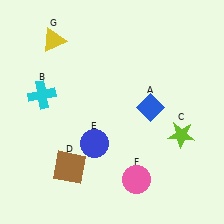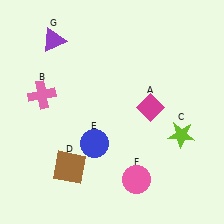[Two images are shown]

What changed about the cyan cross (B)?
In Image 1, B is cyan. In Image 2, it changed to pink.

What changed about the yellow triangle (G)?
In Image 1, G is yellow. In Image 2, it changed to purple.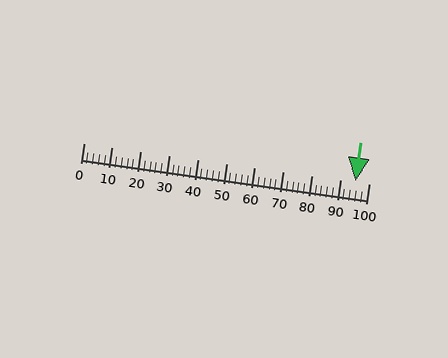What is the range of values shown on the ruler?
The ruler shows values from 0 to 100.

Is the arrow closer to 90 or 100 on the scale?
The arrow is closer to 100.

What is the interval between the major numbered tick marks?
The major tick marks are spaced 10 units apart.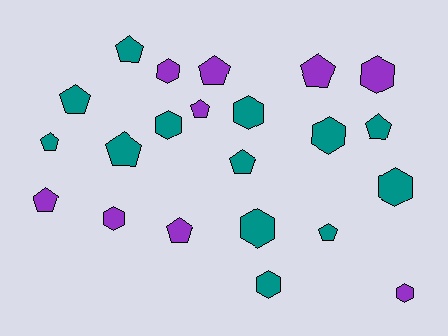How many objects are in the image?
There are 22 objects.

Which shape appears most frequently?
Pentagon, with 12 objects.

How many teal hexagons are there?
There are 6 teal hexagons.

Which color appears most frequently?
Teal, with 13 objects.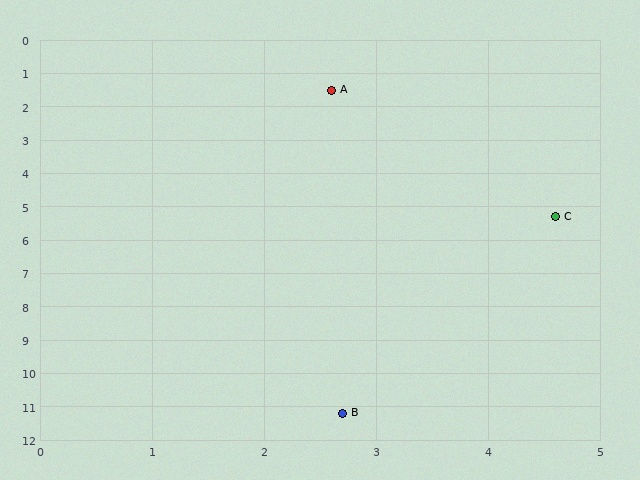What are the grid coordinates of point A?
Point A is at approximately (2.6, 1.5).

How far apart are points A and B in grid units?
Points A and B are about 9.7 grid units apart.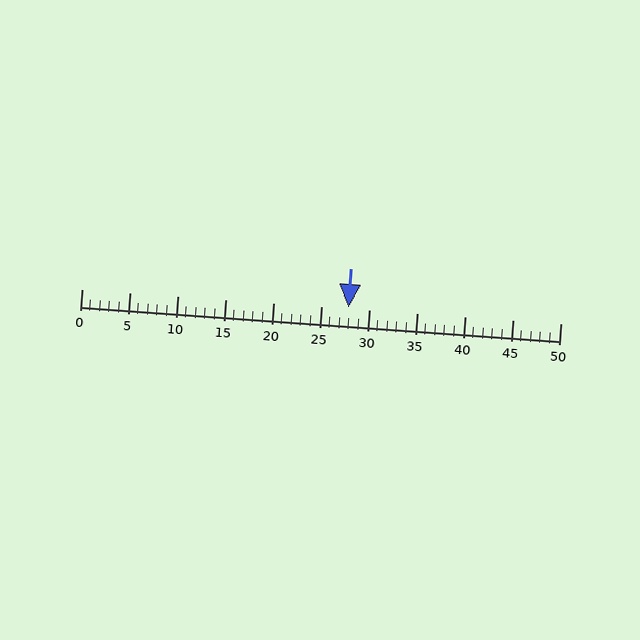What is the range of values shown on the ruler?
The ruler shows values from 0 to 50.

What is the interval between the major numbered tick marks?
The major tick marks are spaced 5 units apart.